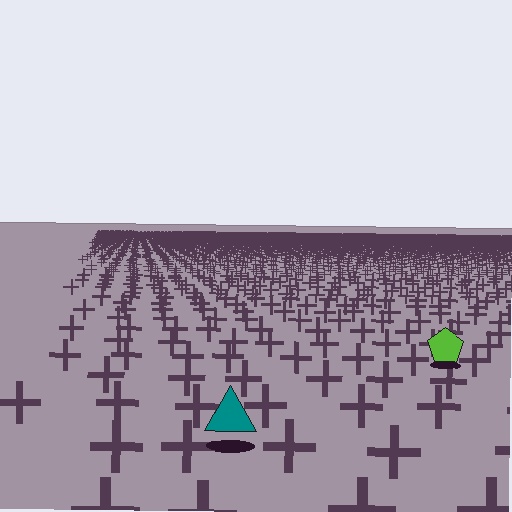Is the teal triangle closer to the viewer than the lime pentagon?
Yes. The teal triangle is closer — you can tell from the texture gradient: the ground texture is coarser near it.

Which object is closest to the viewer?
The teal triangle is closest. The texture marks near it are larger and more spread out.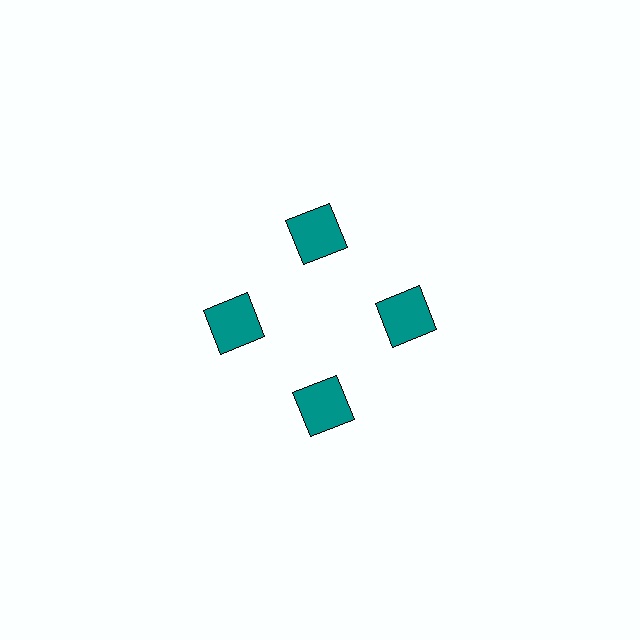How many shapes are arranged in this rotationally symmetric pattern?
There are 4 shapes, arranged in 4 groups of 1.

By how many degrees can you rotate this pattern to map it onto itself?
The pattern maps onto itself every 90 degrees of rotation.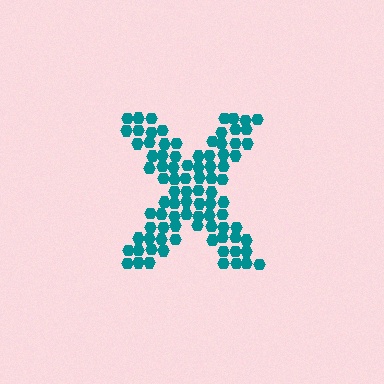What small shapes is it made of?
It is made of small hexagons.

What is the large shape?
The large shape is the letter X.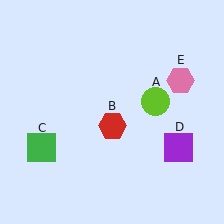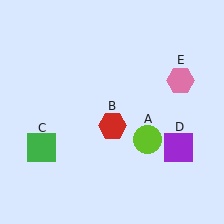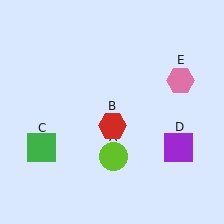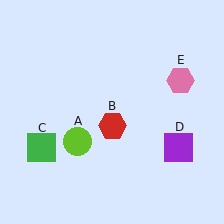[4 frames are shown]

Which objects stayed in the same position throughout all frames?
Red hexagon (object B) and green square (object C) and purple square (object D) and pink hexagon (object E) remained stationary.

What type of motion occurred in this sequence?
The lime circle (object A) rotated clockwise around the center of the scene.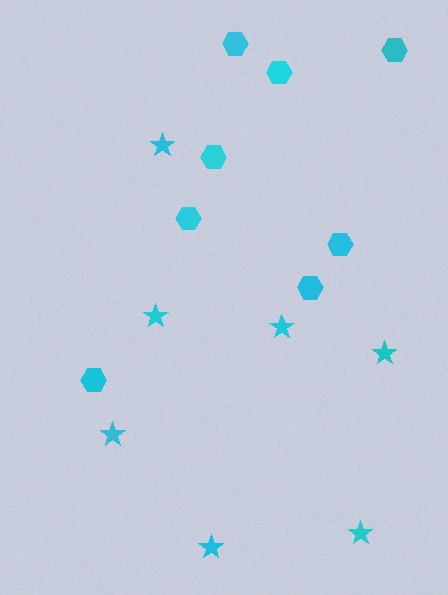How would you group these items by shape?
There are 2 groups: one group of stars (7) and one group of hexagons (8).